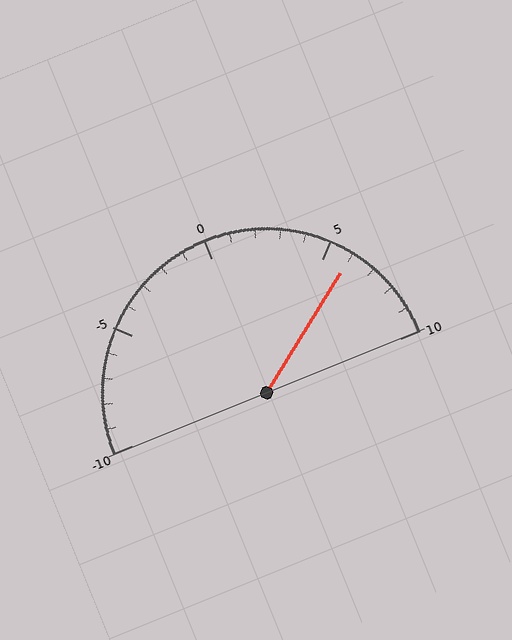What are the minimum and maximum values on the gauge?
The gauge ranges from -10 to 10.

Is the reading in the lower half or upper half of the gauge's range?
The reading is in the upper half of the range (-10 to 10).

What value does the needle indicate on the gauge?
The needle indicates approximately 6.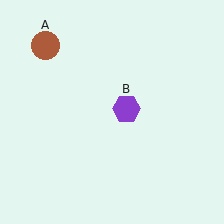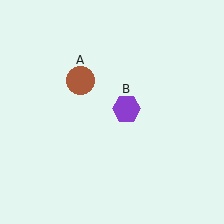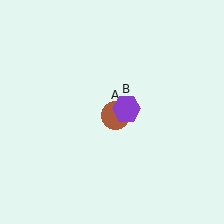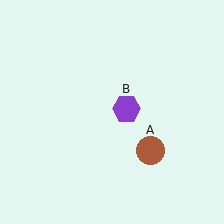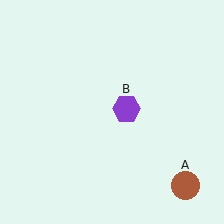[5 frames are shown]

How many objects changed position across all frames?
1 object changed position: brown circle (object A).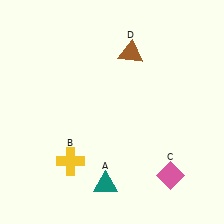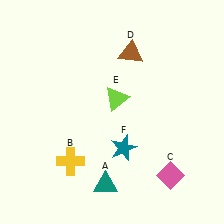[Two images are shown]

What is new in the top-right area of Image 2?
A lime triangle (E) was added in the top-right area of Image 2.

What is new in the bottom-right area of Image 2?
A teal star (F) was added in the bottom-right area of Image 2.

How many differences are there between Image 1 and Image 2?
There are 2 differences between the two images.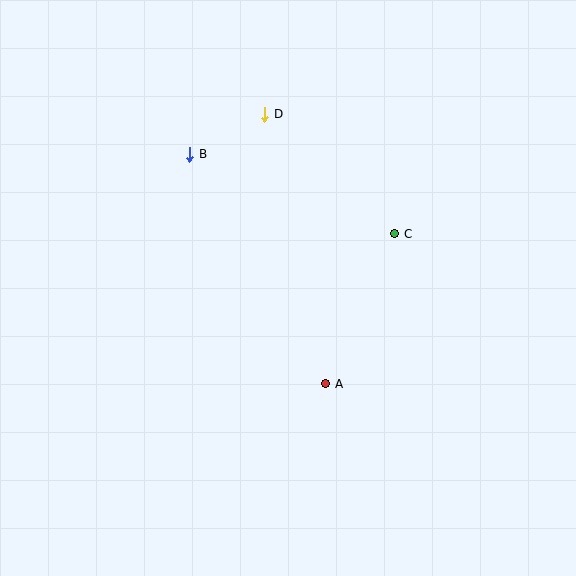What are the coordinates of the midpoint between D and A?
The midpoint between D and A is at (295, 249).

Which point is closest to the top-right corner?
Point C is closest to the top-right corner.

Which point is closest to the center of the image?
Point A at (326, 384) is closest to the center.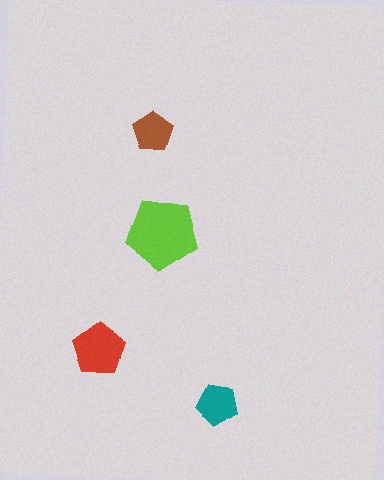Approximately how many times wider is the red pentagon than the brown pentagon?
About 1.5 times wider.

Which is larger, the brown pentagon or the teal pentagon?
The teal one.